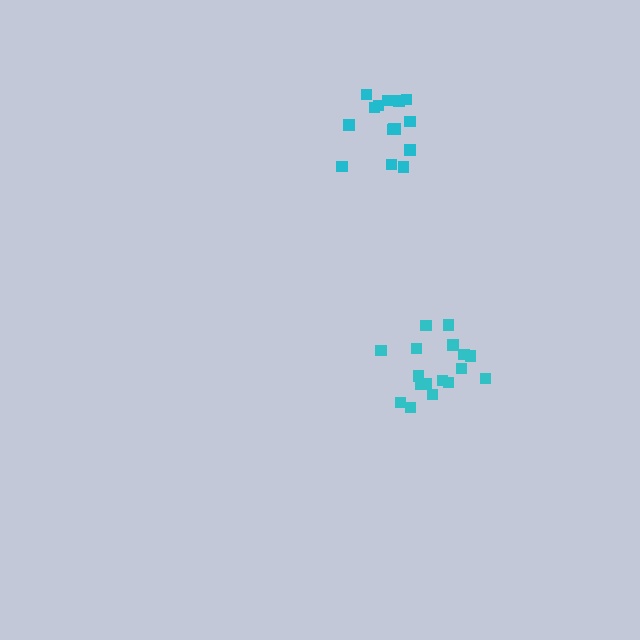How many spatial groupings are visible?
There are 2 spatial groupings.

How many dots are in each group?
Group 1: 15 dots, Group 2: 17 dots (32 total).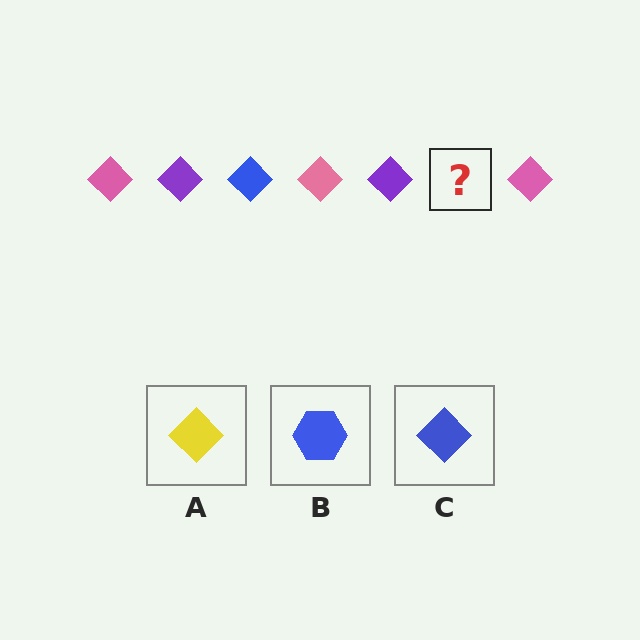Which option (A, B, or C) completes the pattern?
C.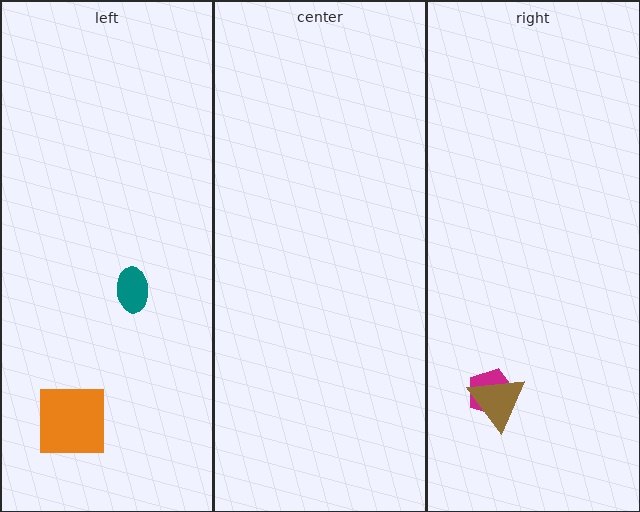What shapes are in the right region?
The magenta pentagon, the brown triangle.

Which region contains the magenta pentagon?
The right region.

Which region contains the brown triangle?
The right region.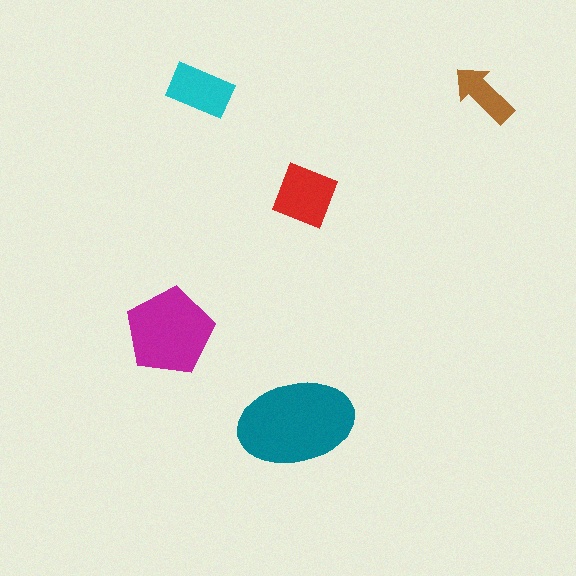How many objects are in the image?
There are 5 objects in the image.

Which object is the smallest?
The brown arrow.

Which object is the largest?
The teal ellipse.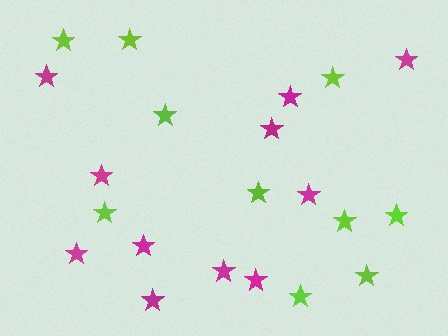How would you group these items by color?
There are 2 groups: one group of magenta stars (11) and one group of lime stars (10).